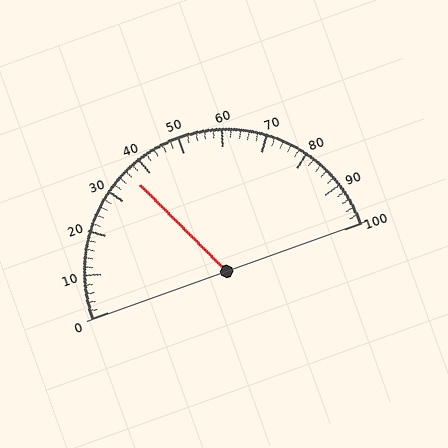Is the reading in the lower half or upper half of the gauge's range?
The reading is in the lower half of the range (0 to 100).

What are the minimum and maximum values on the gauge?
The gauge ranges from 0 to 100.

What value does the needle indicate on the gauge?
The needle indicates approximately 36.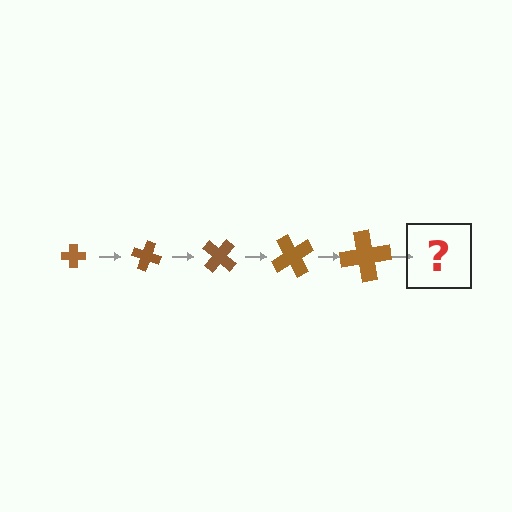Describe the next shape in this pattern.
It should be a cross, larger than the previous one and rotated 100 degrees from the start.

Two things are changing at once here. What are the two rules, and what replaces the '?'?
The two rules are that the cross grows larger each step and it rotates 20 degrees each step. The '?' should be a cross, larger than the previous one and rotated 100 degrees from the start.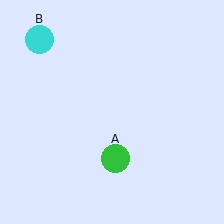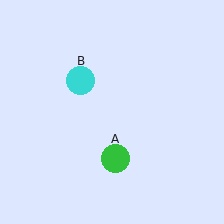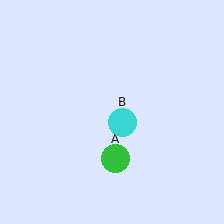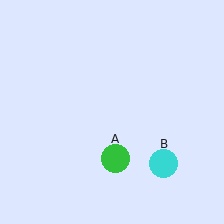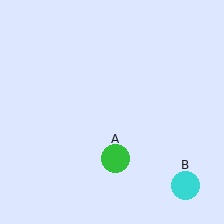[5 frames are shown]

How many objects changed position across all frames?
1 object changed position: cyan circle (object B).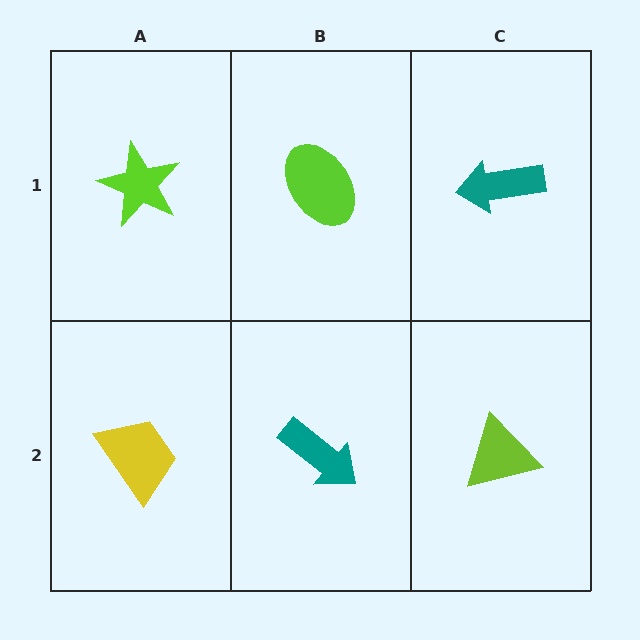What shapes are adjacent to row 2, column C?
A teal arrow (row 1, column C), a teal arrow (row 2, column B).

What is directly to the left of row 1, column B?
A lime star.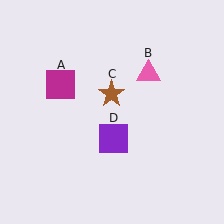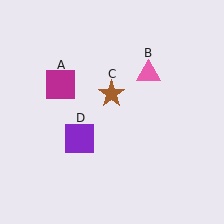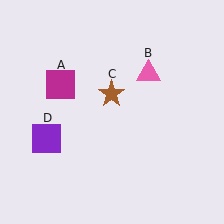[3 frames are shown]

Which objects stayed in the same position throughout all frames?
Magenta square (object A) and pink triangle (object B) and brown star (object C) remained stationary.